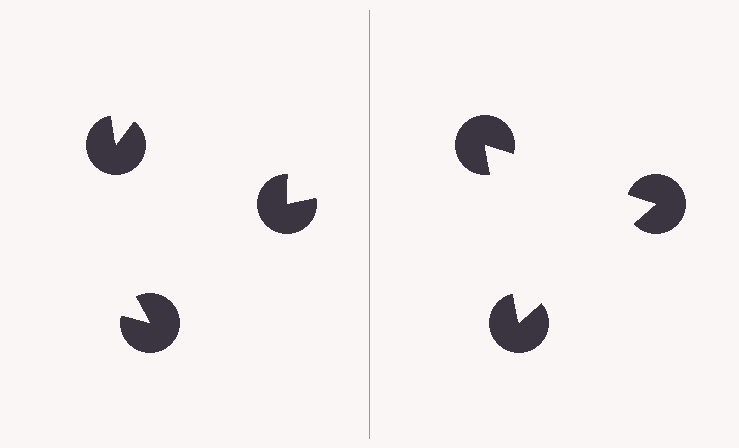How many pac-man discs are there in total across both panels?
6 — 3 on each side.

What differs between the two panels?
The pac-man discs are positioned identically on both sides; only the wedge orientations differ. On the right they align to a triangle; on the left they are misaligned.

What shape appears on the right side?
An illusory triangle.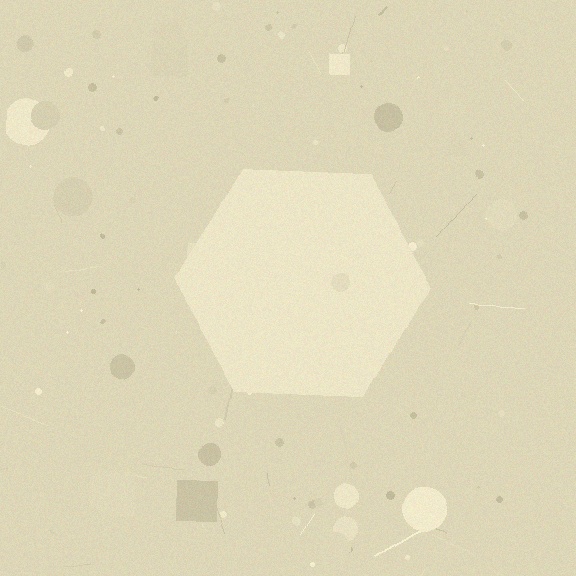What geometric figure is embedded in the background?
A hexagon is embedded in the background.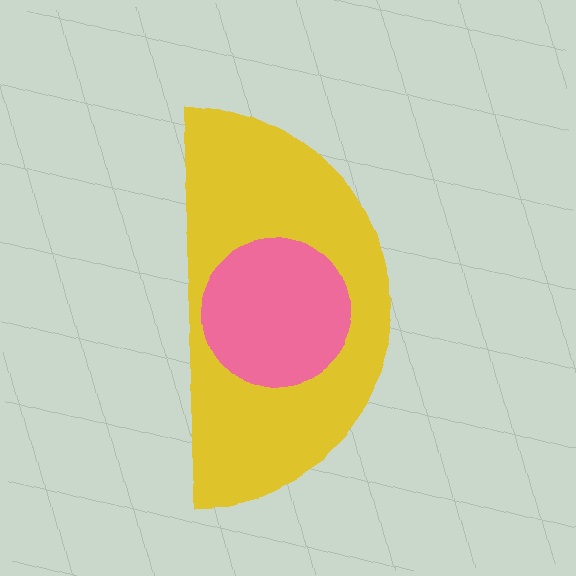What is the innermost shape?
The pink circle.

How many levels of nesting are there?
2.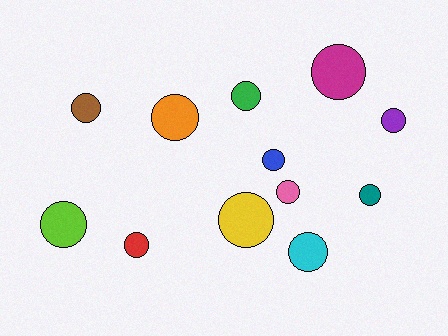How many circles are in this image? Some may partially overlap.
There are 12 circles.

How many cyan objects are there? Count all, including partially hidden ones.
There is 1 cyan object.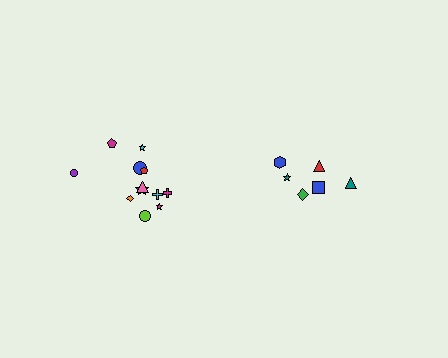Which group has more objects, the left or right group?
The left group.